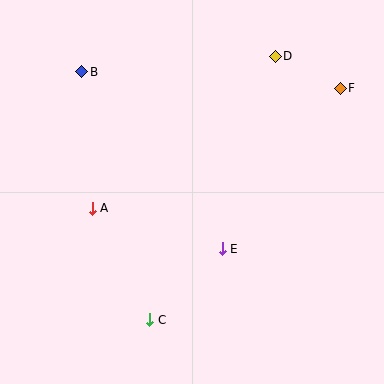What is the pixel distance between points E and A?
The distance between E and A is 136 pixels.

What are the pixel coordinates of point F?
Point F is at (340, 88).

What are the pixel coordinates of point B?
Point B is at (82, 72).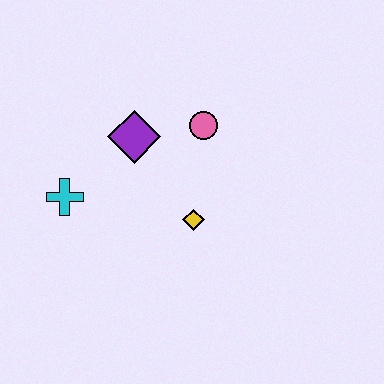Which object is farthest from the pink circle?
The cyan cross is farthest from the pink circle.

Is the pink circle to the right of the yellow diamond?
Yes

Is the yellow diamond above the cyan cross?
No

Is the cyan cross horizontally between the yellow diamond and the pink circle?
No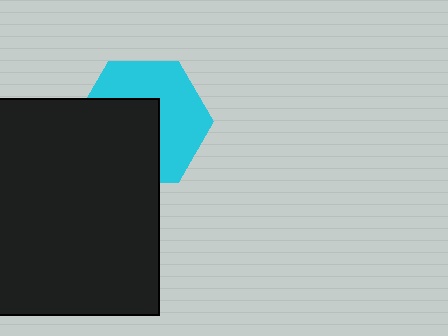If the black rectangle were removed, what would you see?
You would see the complete cyan hexagon.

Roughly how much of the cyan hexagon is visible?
About half of it is visible (roughly 52%).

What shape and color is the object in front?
The object in front is a black rectangle.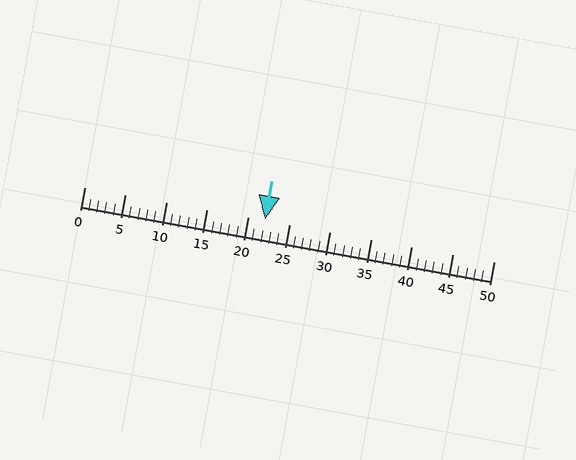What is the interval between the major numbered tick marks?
The major tick marks are spaced 5 units apart.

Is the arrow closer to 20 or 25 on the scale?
The arrow is closer to 20.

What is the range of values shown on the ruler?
The ruler shows values from 0 to 50.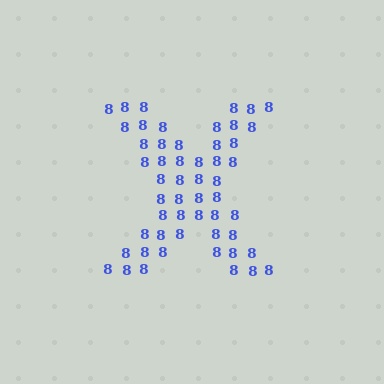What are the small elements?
The small elements are digit 8's.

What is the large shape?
The large shape is the letter X.